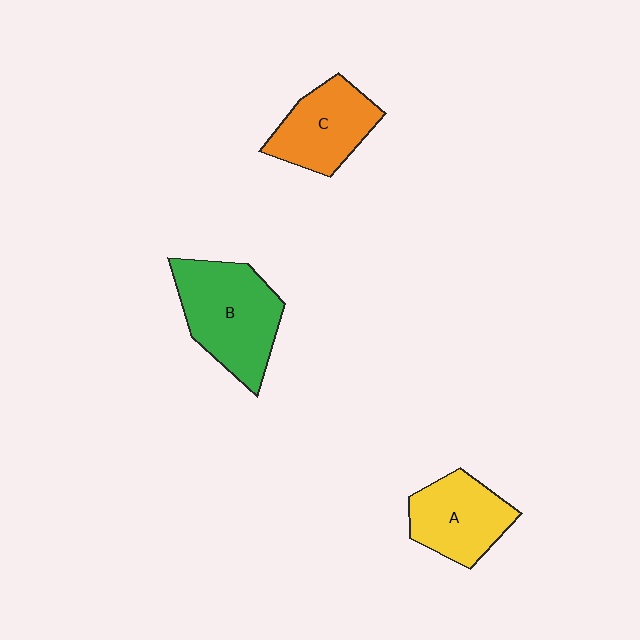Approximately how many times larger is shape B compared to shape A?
Approximately 1.4 times.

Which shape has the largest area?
Shape B (green).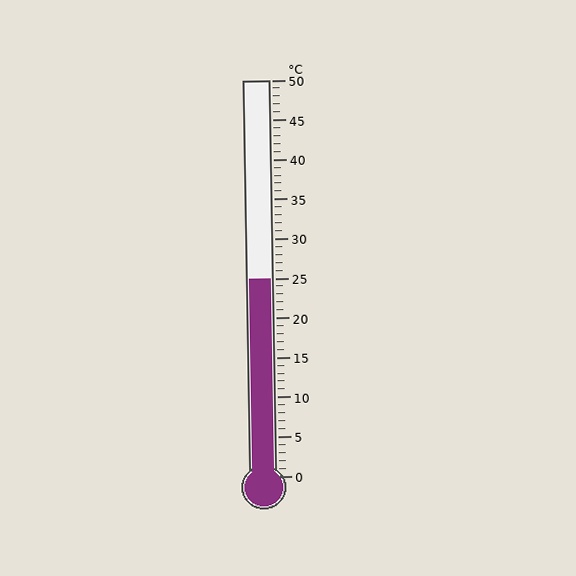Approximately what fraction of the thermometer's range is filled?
The thermometer is filled to approximately 50% of its range.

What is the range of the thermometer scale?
The thermometer scale ranges from 0°C to 50°C.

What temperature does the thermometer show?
The thermometer shows approximately 25°C.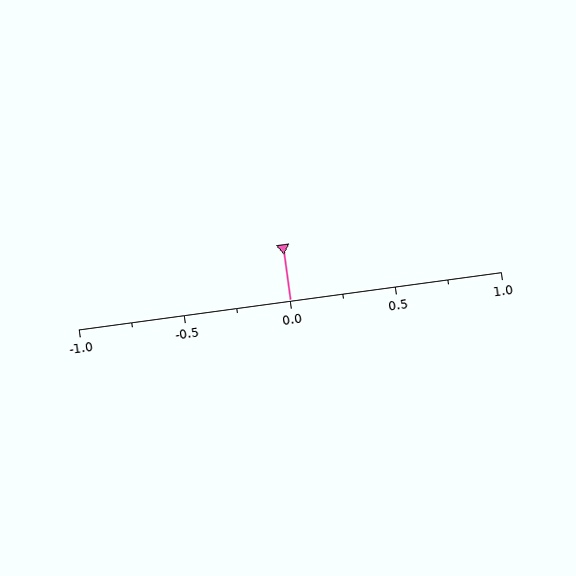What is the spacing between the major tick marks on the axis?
The major ticks are spaced 0.5 apart.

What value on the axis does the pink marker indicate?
The marker indicates approximately 0.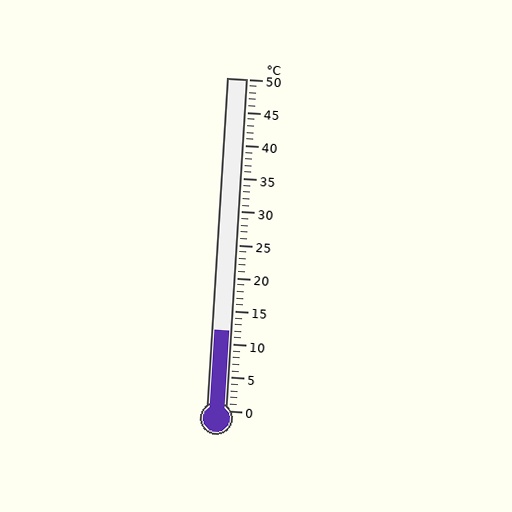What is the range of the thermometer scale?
The thermometer scale ranges from 0°C to 50°C.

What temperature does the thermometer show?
The thermometer shows approximately 12°C.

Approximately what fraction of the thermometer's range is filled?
The thermometer is filled to approximately 25% of its range.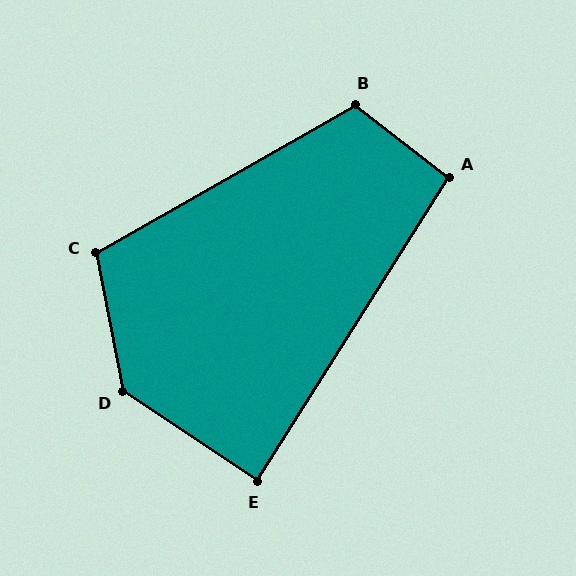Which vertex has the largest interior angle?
D, at approximately 134 degrees.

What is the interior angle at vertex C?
Approximately 109 degrees (obtuse).